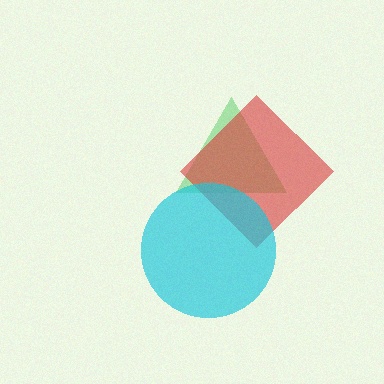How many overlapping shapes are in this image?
There are 3 overlapping shapes in the image.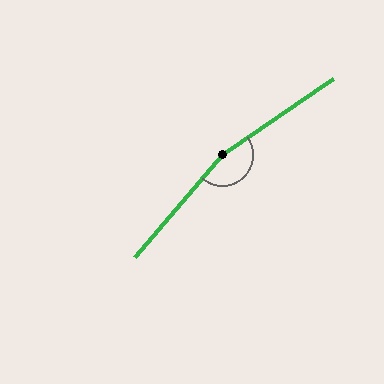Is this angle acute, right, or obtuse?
It is obtuse.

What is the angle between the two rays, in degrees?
Approximately 165 degrees.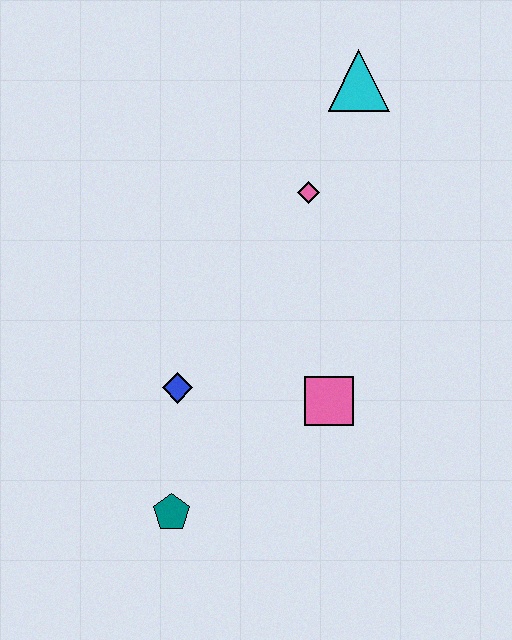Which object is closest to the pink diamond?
The cyan triangle is closest to the pink diamond.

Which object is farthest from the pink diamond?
The teal pentagon is farthest from the pink diamond.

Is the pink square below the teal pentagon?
No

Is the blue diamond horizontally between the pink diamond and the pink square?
No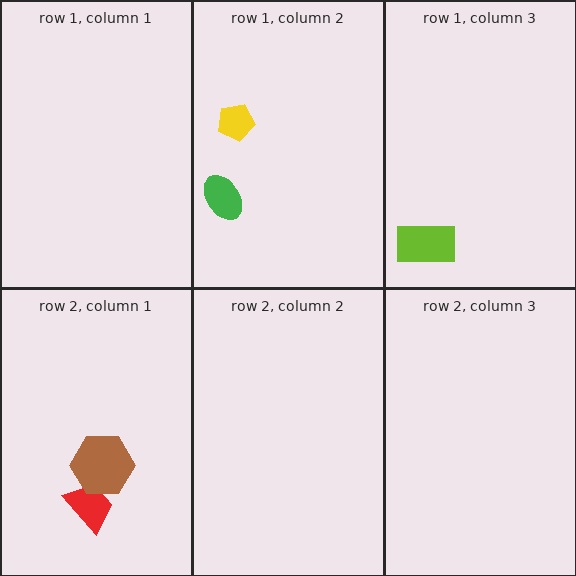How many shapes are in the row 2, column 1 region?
2.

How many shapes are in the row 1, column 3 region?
1.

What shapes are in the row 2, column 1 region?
The red trapezoid, the brown hexagon.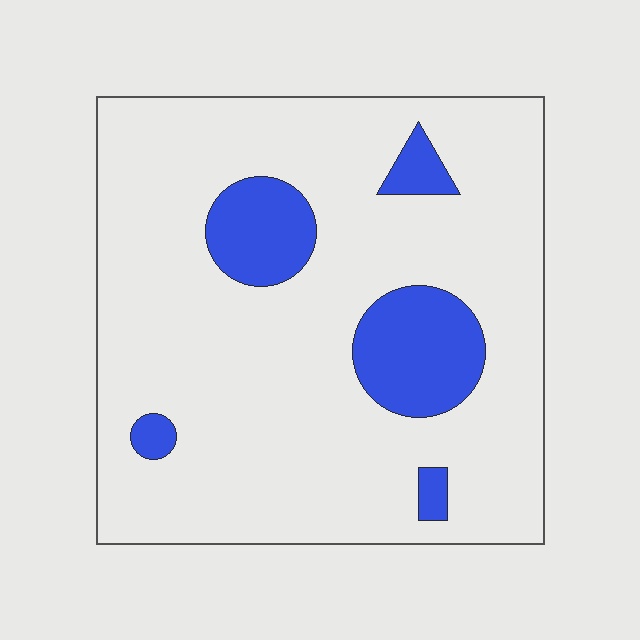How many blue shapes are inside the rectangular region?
5.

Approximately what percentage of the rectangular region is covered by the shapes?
Approximately 15%.